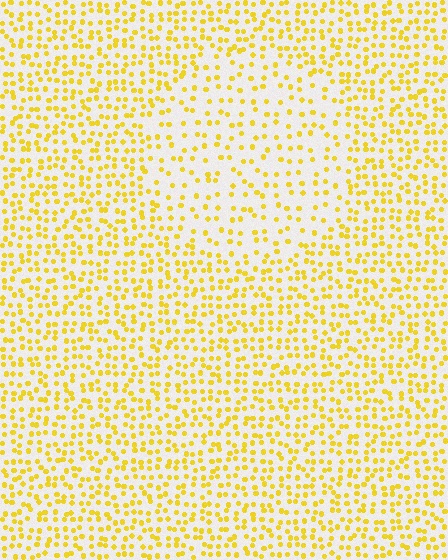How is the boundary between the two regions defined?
The boundary is defined by a change in element density (approximately 1.9x ratio). All elements are the same color, size, and shape.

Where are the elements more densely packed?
The elements are more densely packed outside the circle boundary.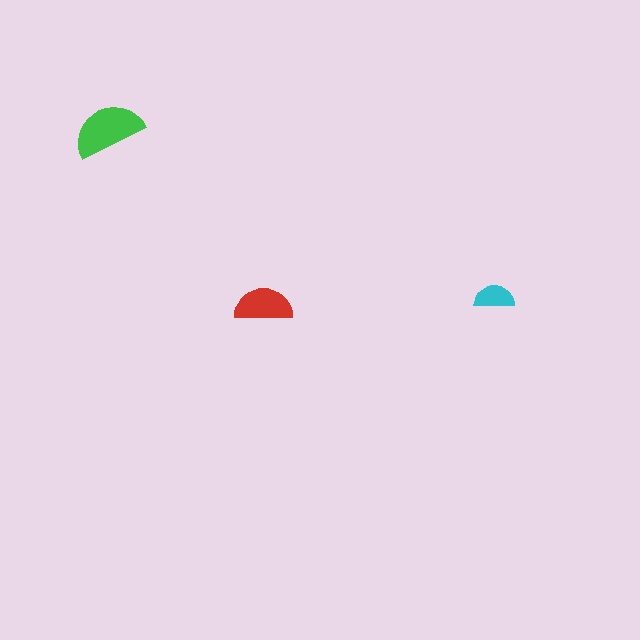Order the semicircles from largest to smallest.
the green one, the red one, the cyan one.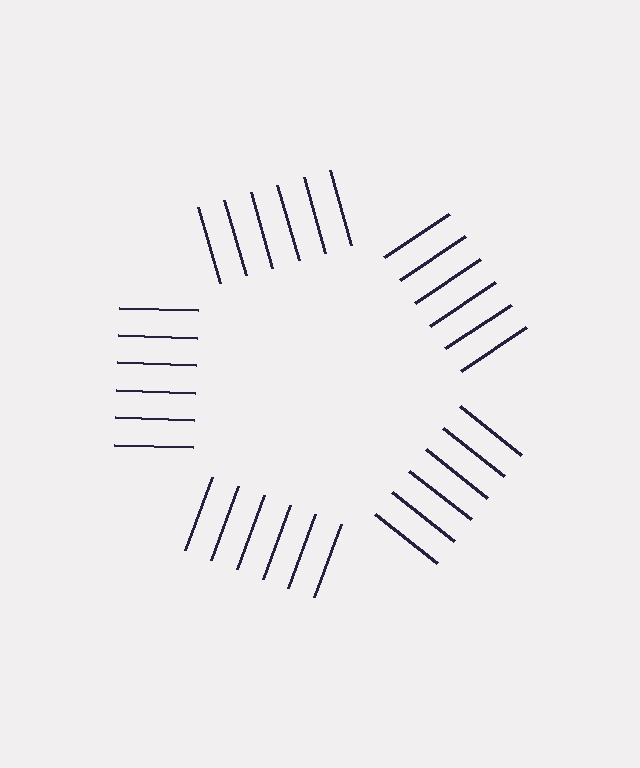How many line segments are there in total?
30 — 6 along each of the 5 edges.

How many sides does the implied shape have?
5 sides — the line-ends trace a pentagon.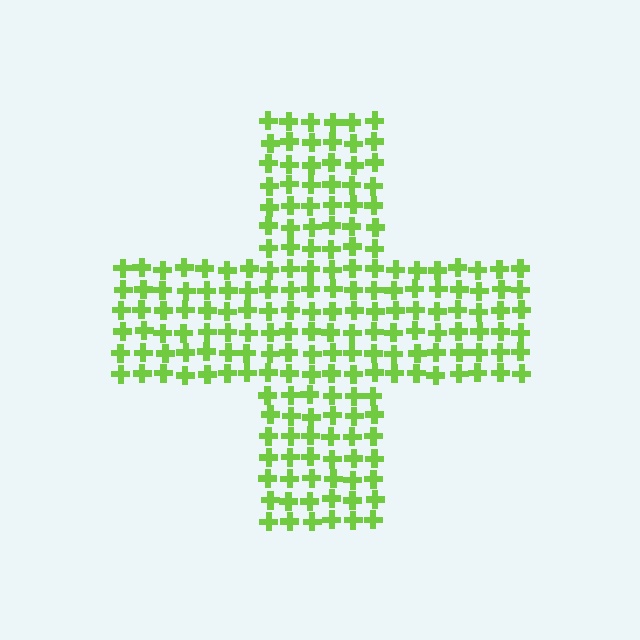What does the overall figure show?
The overall figure shows a cross.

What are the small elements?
The small elements are crosses.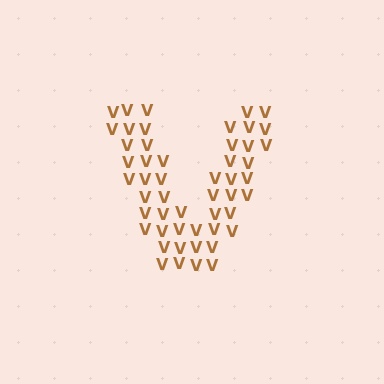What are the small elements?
The small elements are letter V's.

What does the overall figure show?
The overall figure shows the letter V.